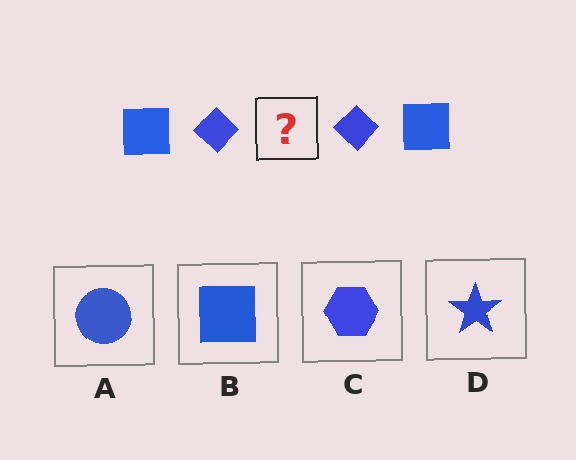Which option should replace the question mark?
Option B.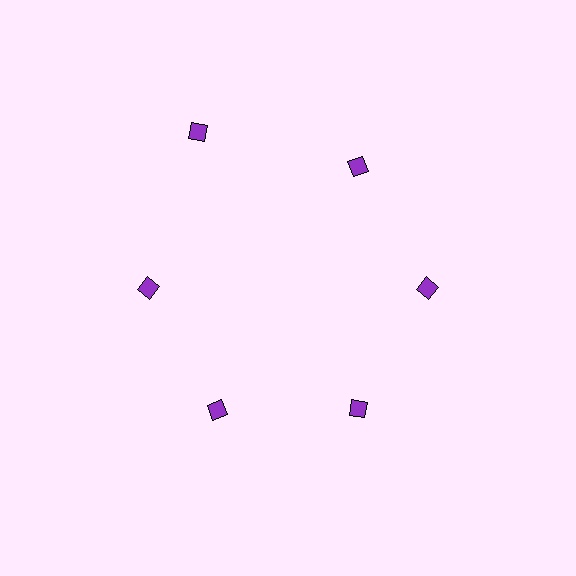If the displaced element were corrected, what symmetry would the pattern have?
It would have 6-fold rotational symmetry — the pattern would map onto itself every 60 degrees.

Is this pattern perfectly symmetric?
No. The 6 purple diamonds are arranged in a ring, but one element near the 11 o'clock position is pushed outward from the center, breaking the 6-fold rotational symmetry.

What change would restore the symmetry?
The symmetry would be restored by moving it inward, back onto the ring so that all 6 diamonds sit at equal angles and equal distance from the center.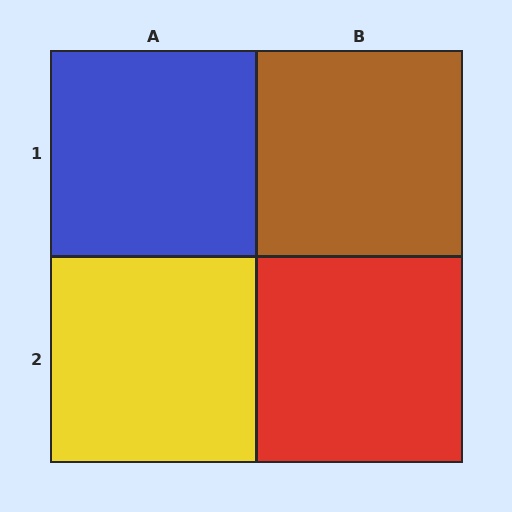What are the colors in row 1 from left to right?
Blue, brown.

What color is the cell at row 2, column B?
Red.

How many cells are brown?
1 cell is brown.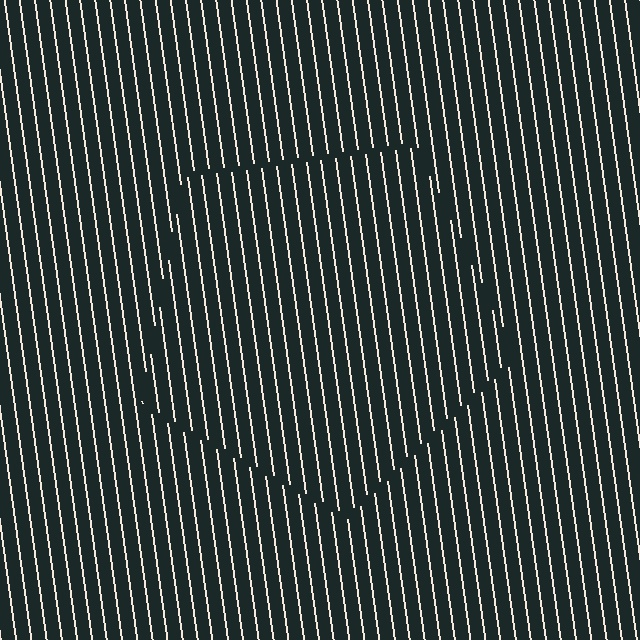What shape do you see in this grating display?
An illusory pentagon. The interior of the shape contains the same grating, shifted by half a period — the contour is defined by the phase discontinuity where line-ends from the inner and outer gratings abut.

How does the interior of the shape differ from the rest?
The interior of the shape contains the same grating, shifted by half a period — the contour is defined by the phase discontinuity where line-ends from the inner and outer gratings abut.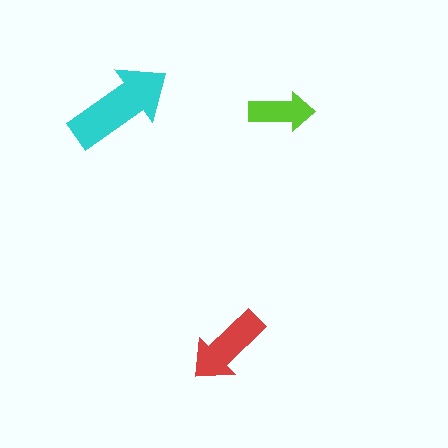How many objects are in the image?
There are 3 objects in the image.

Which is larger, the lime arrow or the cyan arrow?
The cyan one.